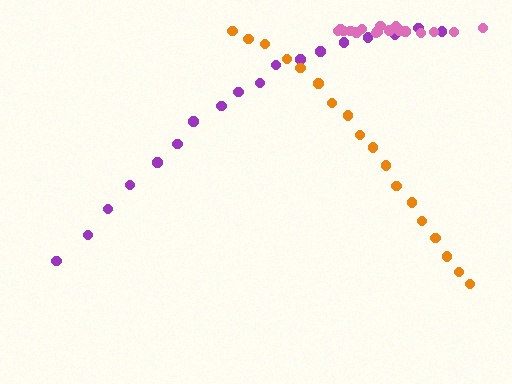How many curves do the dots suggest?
There are 3 distinct paths.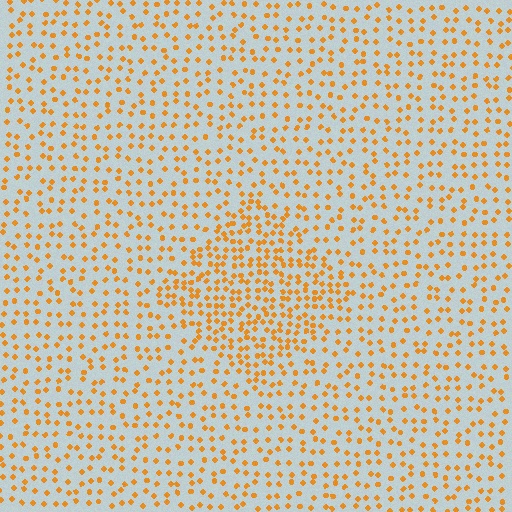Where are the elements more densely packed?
The elements are more densely packed inside the diamond boundary.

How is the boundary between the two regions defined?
The boundary is defined by a change in element density (approximately 1.9x ratio). All elements are the same color, size, and shape.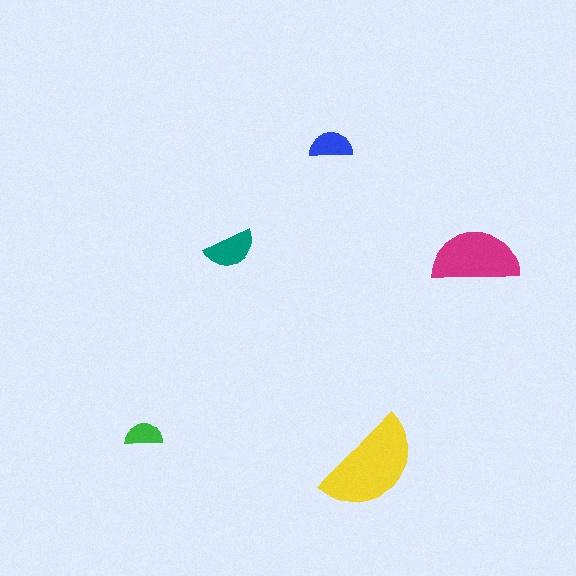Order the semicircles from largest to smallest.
the yellow one, the magenta one, the teal one, the blue one, the green one.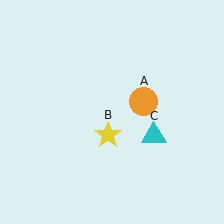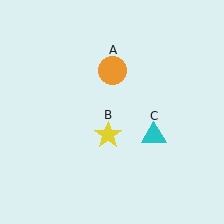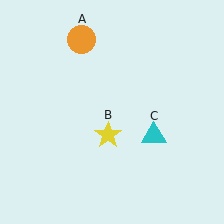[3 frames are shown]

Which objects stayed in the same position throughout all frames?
Yellow star (object B) and cyan triangle (object C) remained stationary.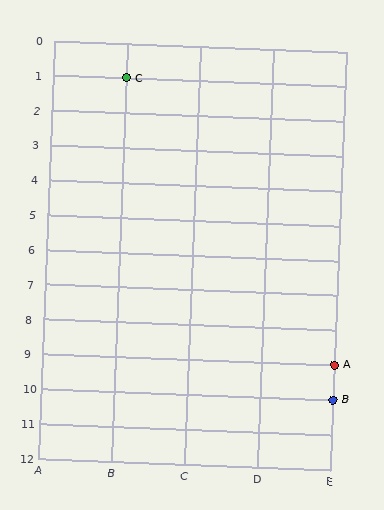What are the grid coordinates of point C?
Point C is at grid coordinates (B, 1).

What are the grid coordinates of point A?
Point A is at grid coordinates (E, 9).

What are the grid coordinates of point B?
Point B is at grid coordinates (E, 10).